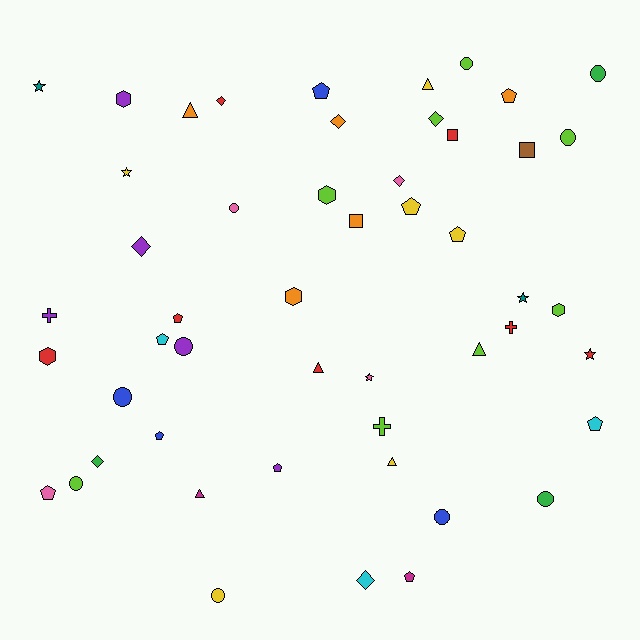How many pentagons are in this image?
There are 11 pentagons.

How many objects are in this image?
There are 50 objects.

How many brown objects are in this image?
There is 1 brown object.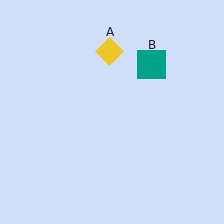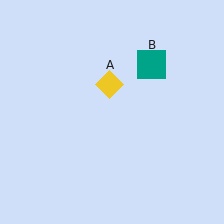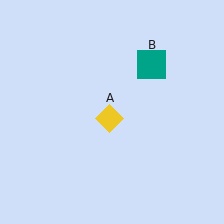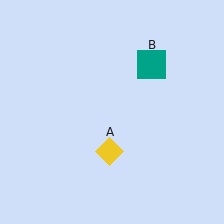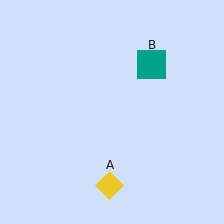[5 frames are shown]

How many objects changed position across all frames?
1 object changed position: yellow diamond (object A).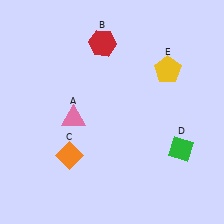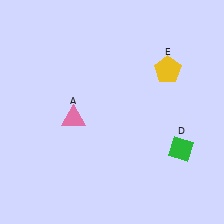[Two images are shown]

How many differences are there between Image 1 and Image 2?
There are 2 differences between the two images.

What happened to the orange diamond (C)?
The orange diamond (C) was removed in Image 2. It was in the bottom-left area of Image 1.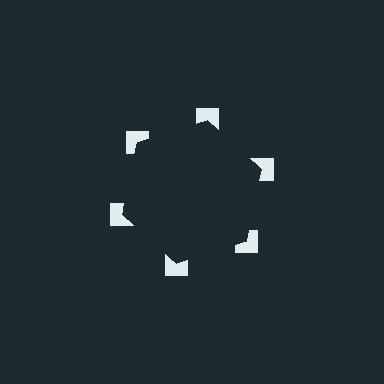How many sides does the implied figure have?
6 sides.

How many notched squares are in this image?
There are 6 — one at each vertex of the illusory hexagon.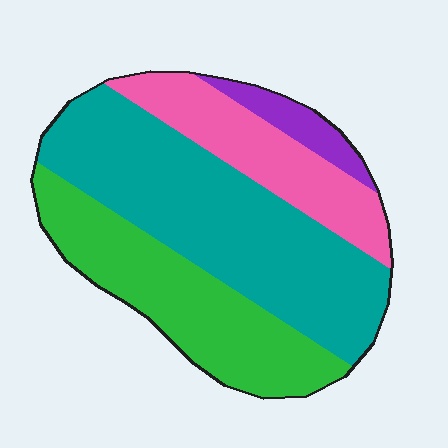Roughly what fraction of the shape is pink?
Pink covers around 20% of the shape.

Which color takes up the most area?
Teal, at roughly 45%.